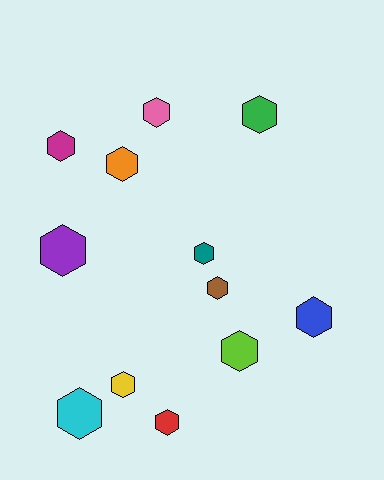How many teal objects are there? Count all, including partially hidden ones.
There is 1 teal object.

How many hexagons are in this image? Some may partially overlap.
There are 12 hexagons.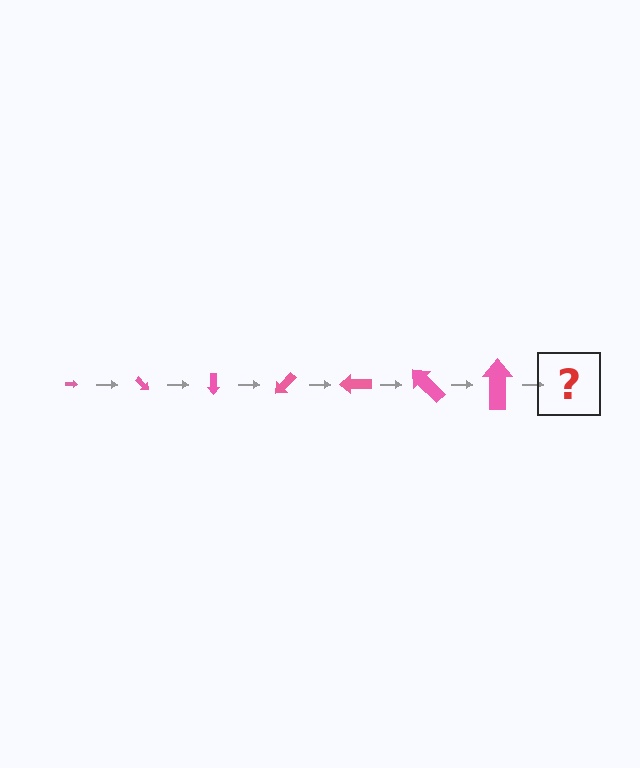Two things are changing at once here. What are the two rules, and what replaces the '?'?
The two rules are that the arrow grows larger each step and it rotates 45 degrees each step. The '?' should be an arrow, larger than the previous one and rotated 315 degrees from the start.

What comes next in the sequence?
The next element should be an arrow, larger than the previous one and rotated 315 degrees from the start.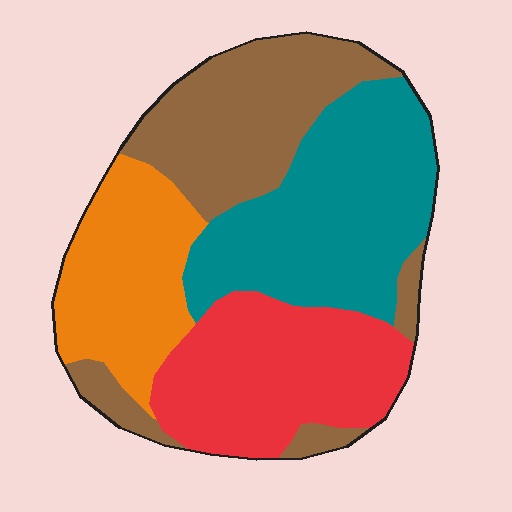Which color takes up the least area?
Orange, at roughly 20%.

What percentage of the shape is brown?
Brown takes up about one quarter (1/4) of the shape.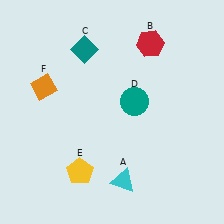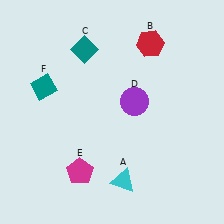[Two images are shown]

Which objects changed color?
D changed from teal to purple. E changed from yellow to magenta. F changed from orange to teal.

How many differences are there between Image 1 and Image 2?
There are 3 differences between the two images.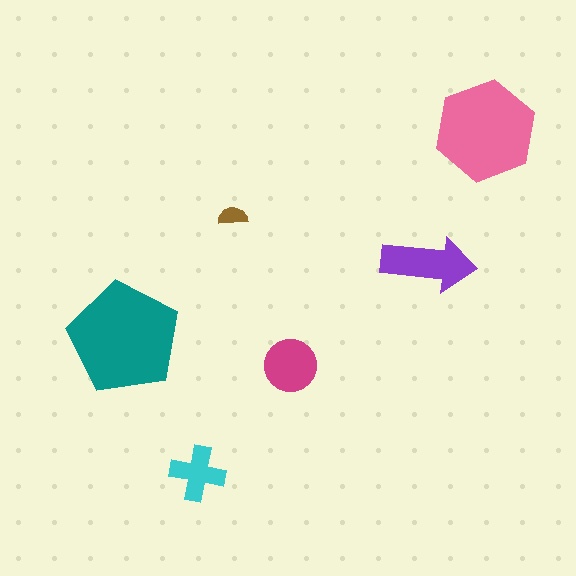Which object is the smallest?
The brown semicircle.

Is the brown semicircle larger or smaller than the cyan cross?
Smaller.